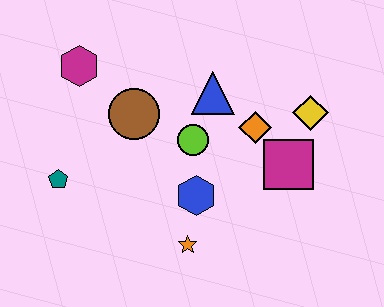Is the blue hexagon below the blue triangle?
Yes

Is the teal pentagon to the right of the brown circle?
No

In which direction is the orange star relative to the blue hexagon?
The orange star is below the blue hexagon.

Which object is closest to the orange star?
The blue hexagon is closest to the orange star.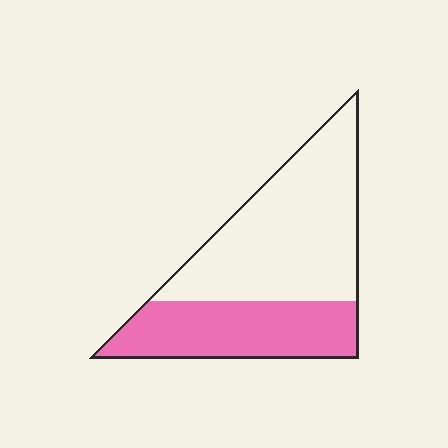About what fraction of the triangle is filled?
About three eighths (3/8).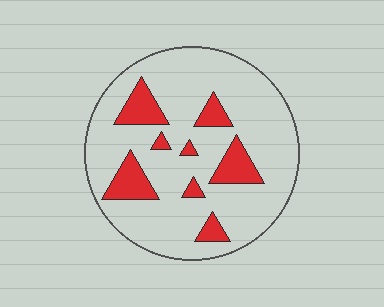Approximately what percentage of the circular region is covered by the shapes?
Approximately 20%.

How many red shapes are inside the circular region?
8.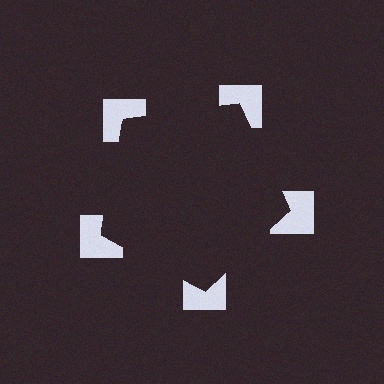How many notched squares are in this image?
There are 5 — one at each vertex of the illusory pentagon.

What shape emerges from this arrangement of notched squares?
An illusory pentagon — its edges are inferred from the aligned wedge cuts in the notched squares, not physically drawn.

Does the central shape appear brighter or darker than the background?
It typically appears slightly darker than the background, even though no actual brightness change is drawn.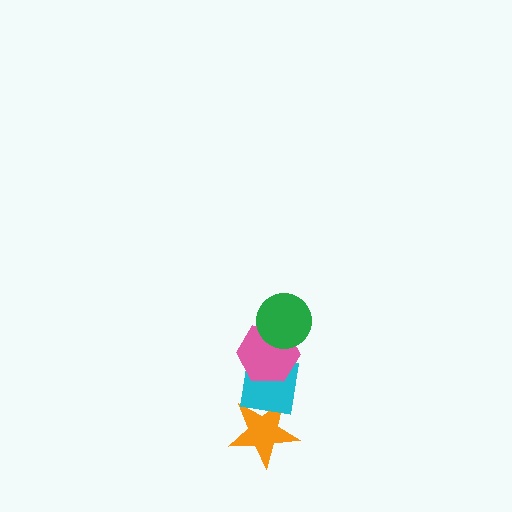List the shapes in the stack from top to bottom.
From top to bottom: the green circle, the pink hexagon, the cyan square, the orange star.